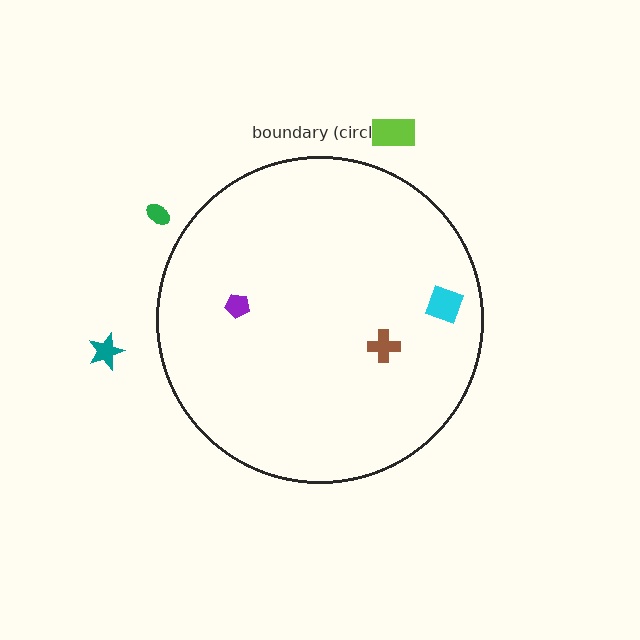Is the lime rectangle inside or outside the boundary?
Outside.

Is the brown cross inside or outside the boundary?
Inside.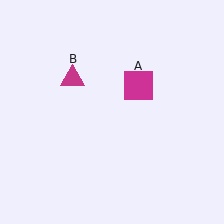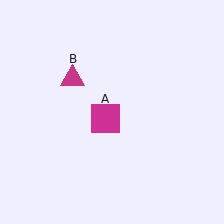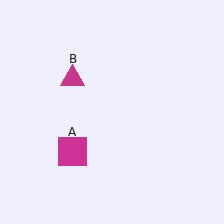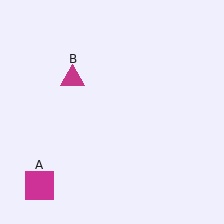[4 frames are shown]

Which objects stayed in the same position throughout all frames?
Magenta triangle (object B) remained stationary.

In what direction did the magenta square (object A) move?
The magenta square (object A) moved down and to the left.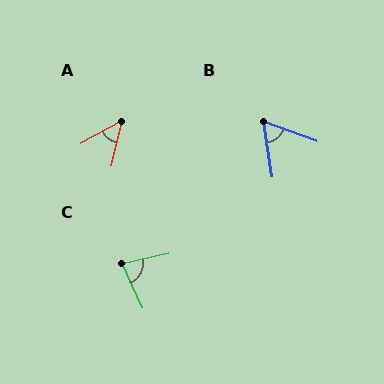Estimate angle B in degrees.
Approximately 61 degrees.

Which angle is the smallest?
A, at approximately 49 degrees.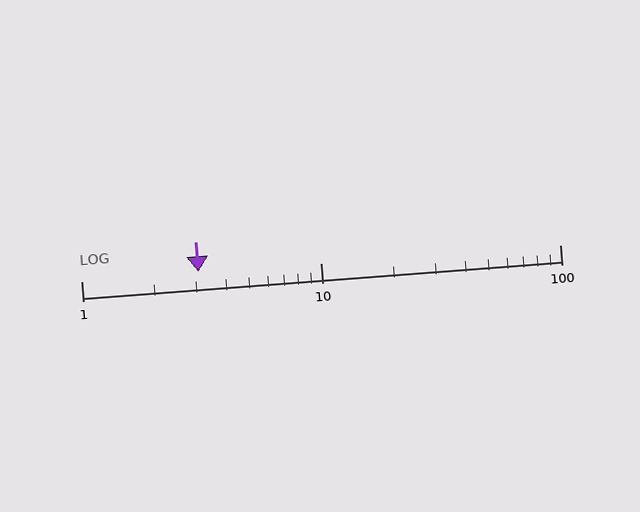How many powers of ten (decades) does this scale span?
The scale spans 2 decades, from 1 to 100.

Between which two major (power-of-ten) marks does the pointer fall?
The pointer is between 1 and 10.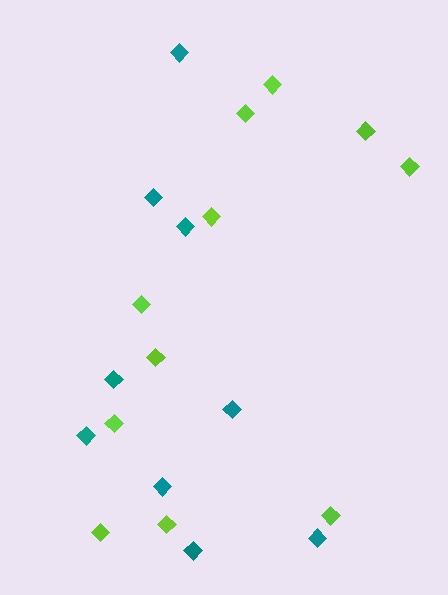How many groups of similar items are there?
There are 2 groups: one group of lime diamonds (11) and one group of teal diamonds (9).